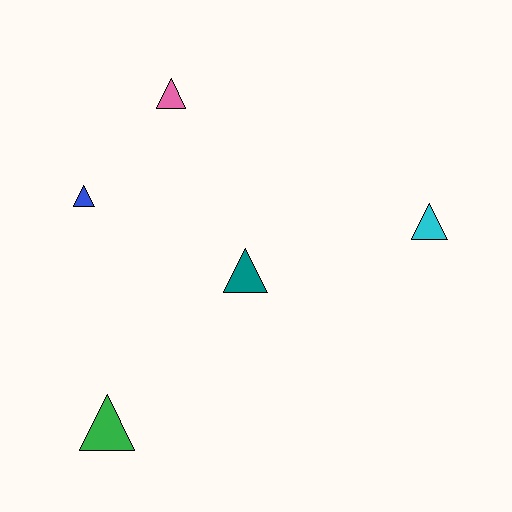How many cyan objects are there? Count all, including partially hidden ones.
There is 1 cyan object.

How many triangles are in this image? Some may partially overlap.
There are 5 triangles.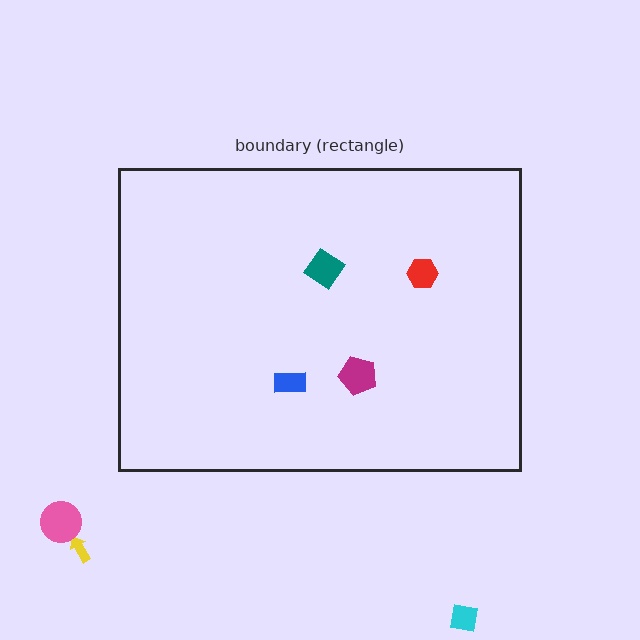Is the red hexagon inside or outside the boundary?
Inside.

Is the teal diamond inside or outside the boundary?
Inside.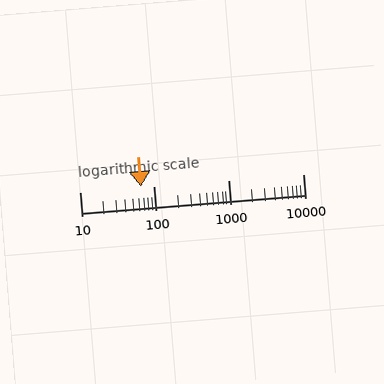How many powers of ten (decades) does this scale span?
The scale spans 3 decades, from 10 to 10000.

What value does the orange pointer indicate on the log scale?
The pointer indicates approximately 66.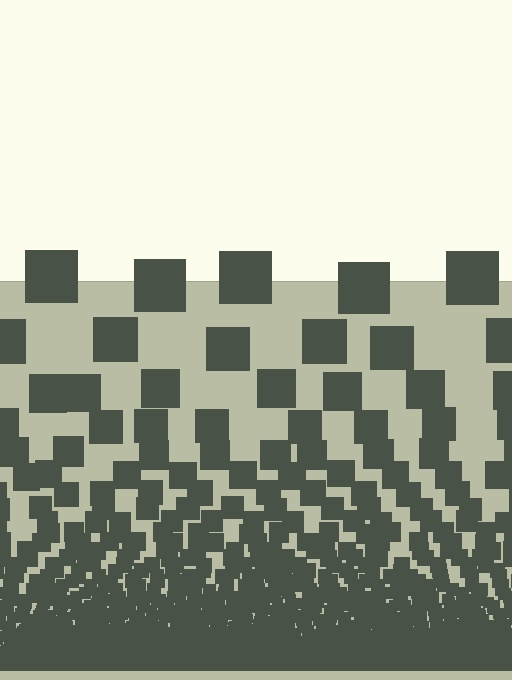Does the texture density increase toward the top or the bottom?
Density increases toward the bottom.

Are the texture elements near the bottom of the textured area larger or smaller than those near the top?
Smaller. The gradient is inverted — elements near the bottom are smaller and denser.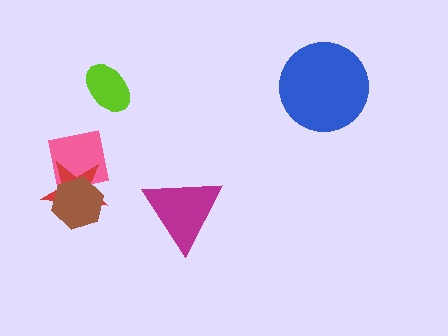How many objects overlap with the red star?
2 objects overlap with the red star.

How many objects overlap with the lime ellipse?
0 objects overlap with the lime ellipse.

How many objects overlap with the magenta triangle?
0 objects overlap with the magenta triangle.